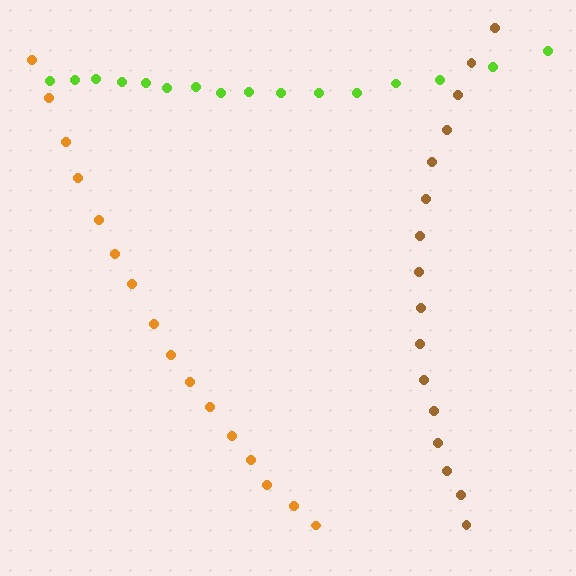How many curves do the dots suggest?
There are 3 distinct paths.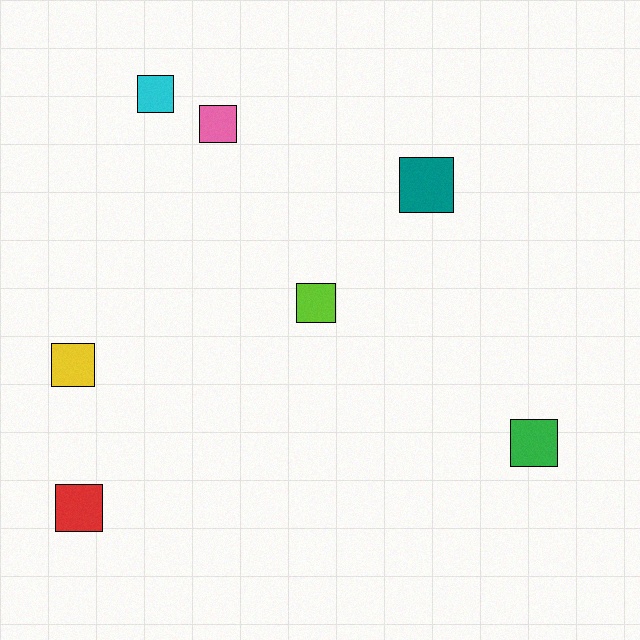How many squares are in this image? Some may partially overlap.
There are 7 squares.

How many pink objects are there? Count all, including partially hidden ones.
There is 1 pink object.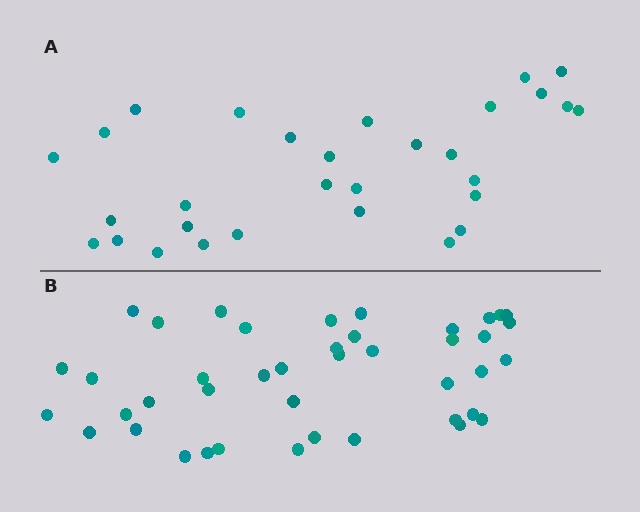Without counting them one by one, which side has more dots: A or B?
Region B (the bottom region) has more dots.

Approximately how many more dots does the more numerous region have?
Region B has roughly 12 or so more dots than region A.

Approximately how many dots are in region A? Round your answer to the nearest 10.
About 30 dots.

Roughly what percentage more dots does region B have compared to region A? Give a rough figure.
About 40% more.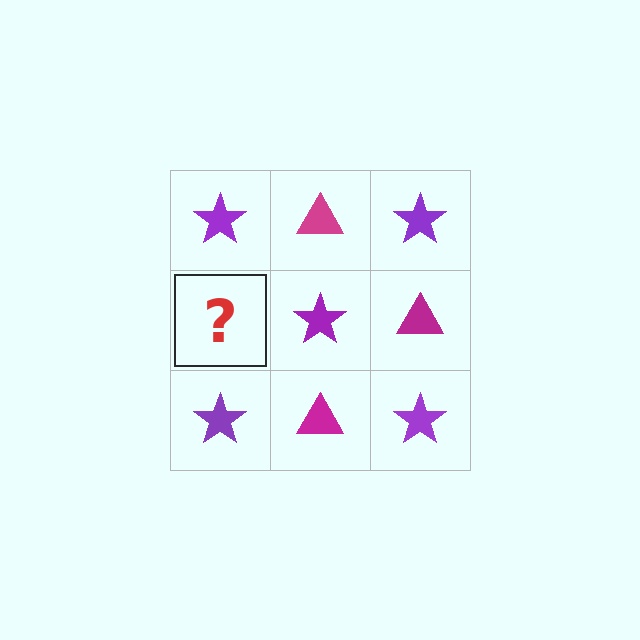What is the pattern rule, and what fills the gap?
The rule is that it alternates purple star and magenta triangle in a checkerboard pattern. The gap should be filled with a magenta triangle.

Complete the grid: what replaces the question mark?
The question mark should be replaced with a magenta triangle.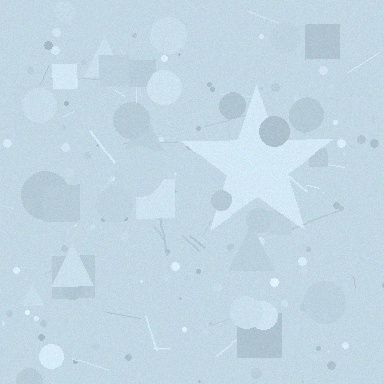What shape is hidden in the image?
A star is hidden in the image.